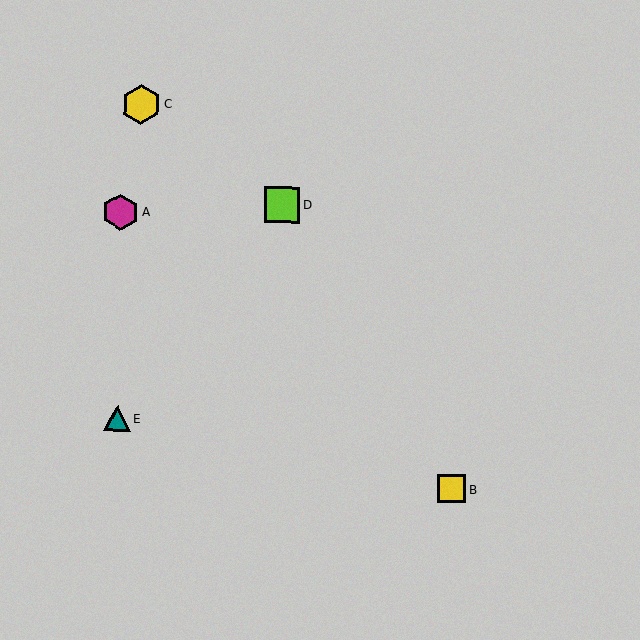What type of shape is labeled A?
Shape A is a magenta hexagon.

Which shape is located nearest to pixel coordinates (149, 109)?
The yellow hexagon (labeled C) at (141, 104) is nearest to that location.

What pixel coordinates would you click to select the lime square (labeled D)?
Click at (282, 205) to select the lime square D.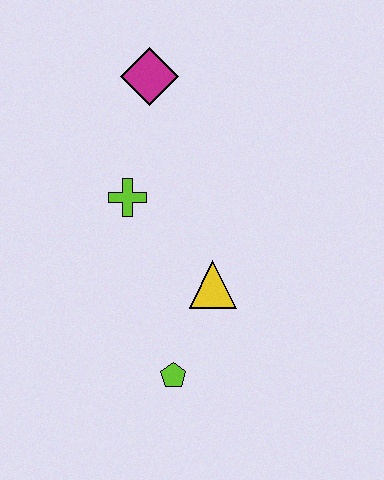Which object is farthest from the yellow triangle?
The magenta diamond is farthest from the yellow triangle.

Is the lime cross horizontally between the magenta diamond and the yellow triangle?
No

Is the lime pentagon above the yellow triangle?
No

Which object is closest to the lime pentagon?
The yellow triangle is closest to the lime pentagon.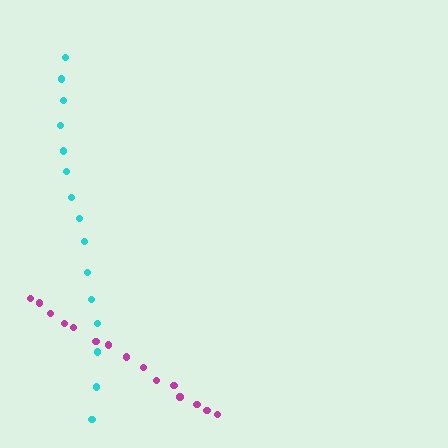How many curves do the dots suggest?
There are 2 distinct paths.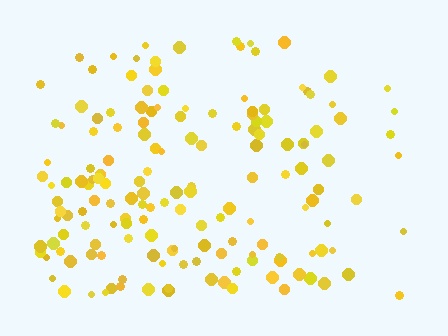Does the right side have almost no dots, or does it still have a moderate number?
Still a moderate number, just noticeably fewer than the left.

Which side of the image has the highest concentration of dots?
The left.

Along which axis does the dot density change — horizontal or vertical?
Horizontal.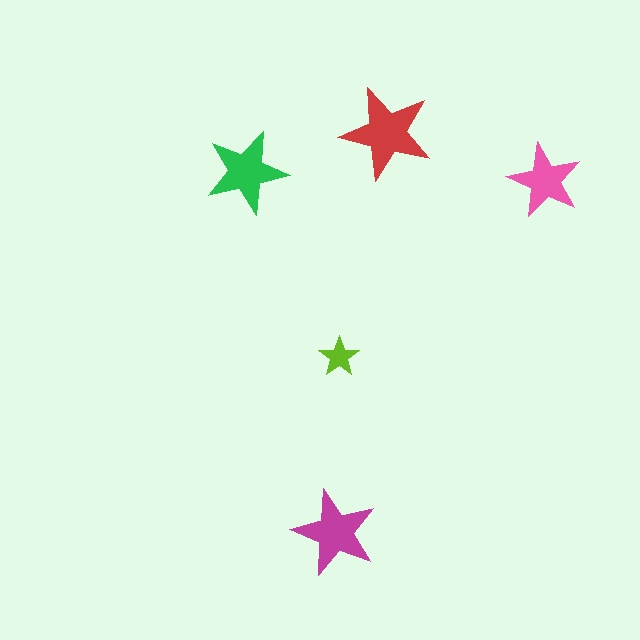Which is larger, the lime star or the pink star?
The pink one.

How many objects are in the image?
There are 5 objects in the image.